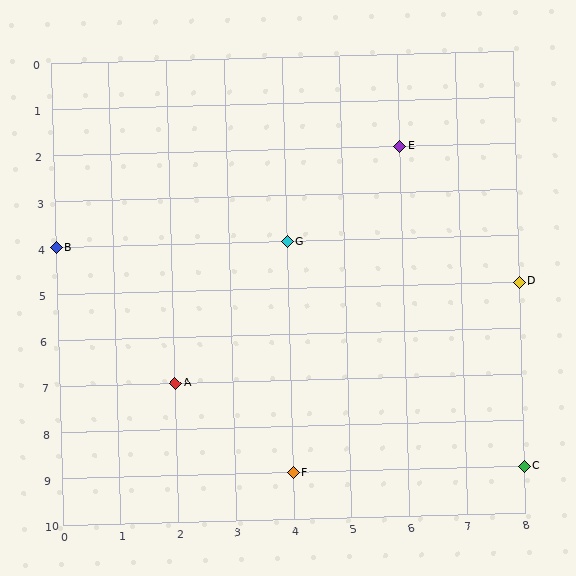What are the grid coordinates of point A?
Point A is at grid coordinates (2, 7).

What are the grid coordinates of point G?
Point G is at grid coordinates (4, 4).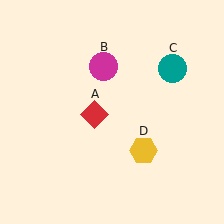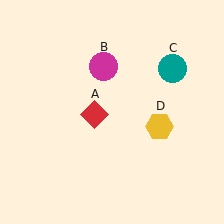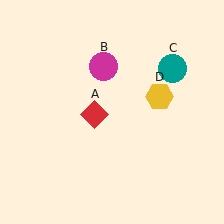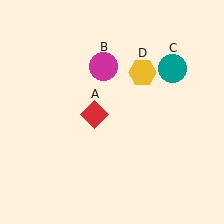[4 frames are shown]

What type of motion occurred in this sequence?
The yellow hexagon (object D) rotated counterclockwise around the center of the scene.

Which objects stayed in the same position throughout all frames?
Red diamond (object A) and magenta circle (object B) and teal circle (object C) remained stationary.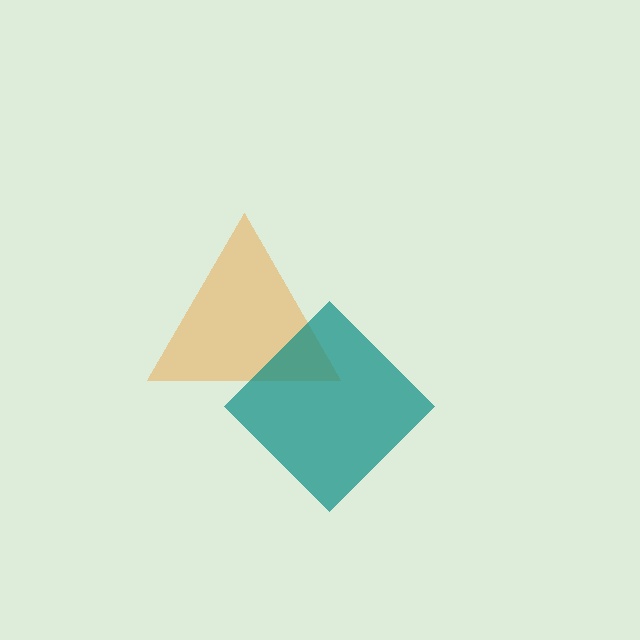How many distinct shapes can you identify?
There are 2 distinct shapes: an orange triangle, a teal diamond.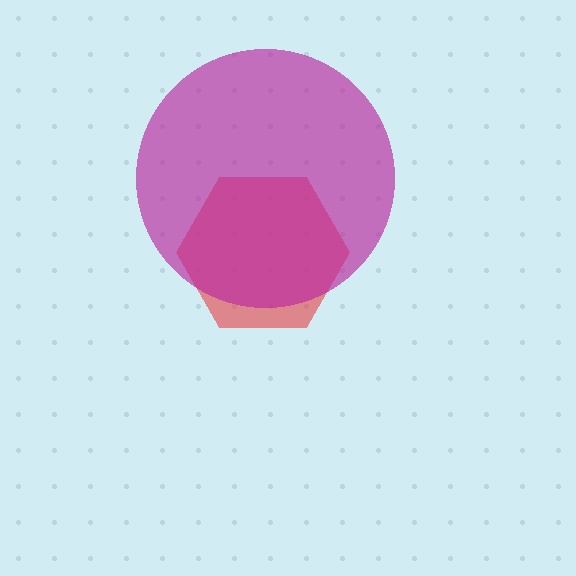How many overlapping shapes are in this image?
There are 2 overlapping shapes in the image.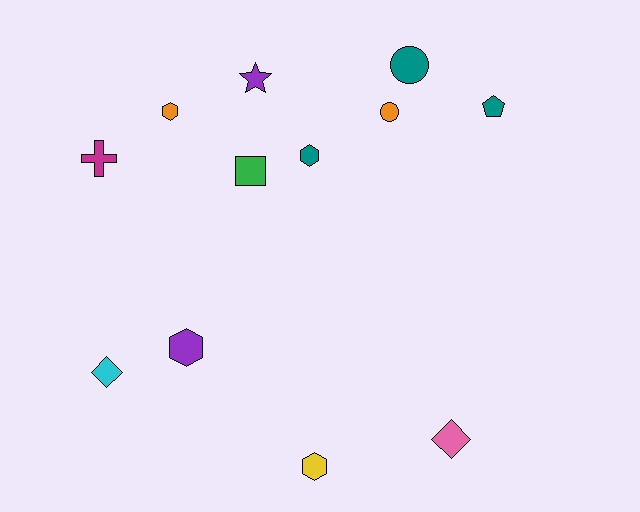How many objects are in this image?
There are 12 objects.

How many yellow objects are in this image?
There is 1 yellow object.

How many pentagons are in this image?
There is 1 pentagon.